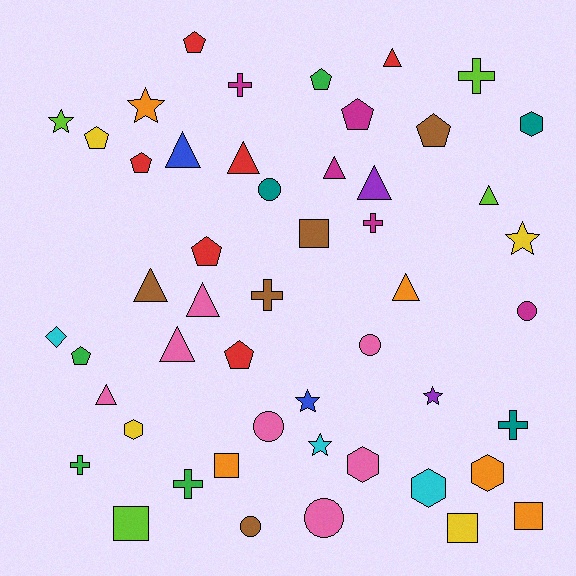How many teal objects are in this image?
There are 3 teal objects.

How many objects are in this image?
There are 50 objects.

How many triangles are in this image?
There are 11 triangles.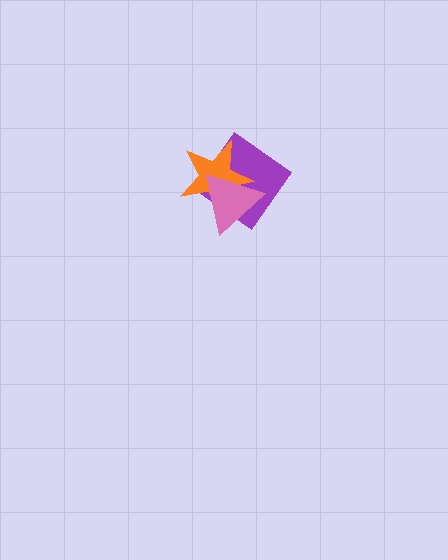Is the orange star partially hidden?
Yes, it is partially covered by another shape.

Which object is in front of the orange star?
The pink triangle is in front of the orange star.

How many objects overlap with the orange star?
2 objects overlap with the orange star.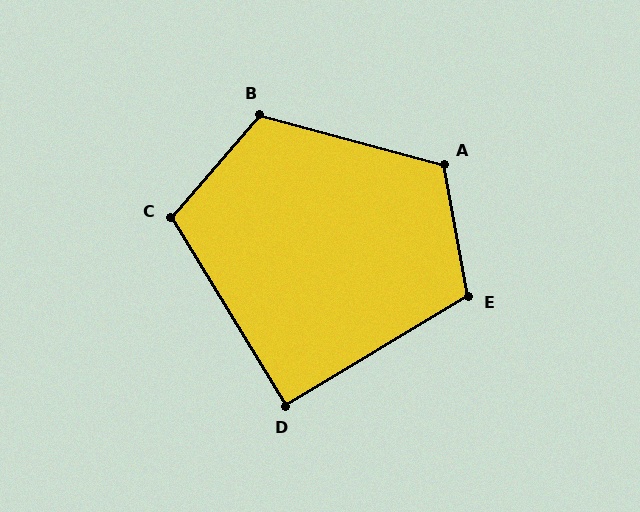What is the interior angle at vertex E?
Approximately 110 degrees (obtuse).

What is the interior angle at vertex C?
Approximately 108 degrees (obtuse).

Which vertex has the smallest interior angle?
D, at approximately 91 degrees.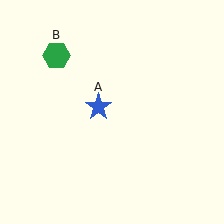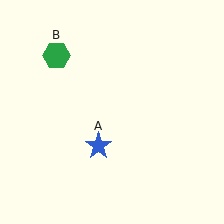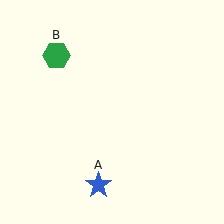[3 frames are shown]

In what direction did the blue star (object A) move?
The blue star (object A) moved down.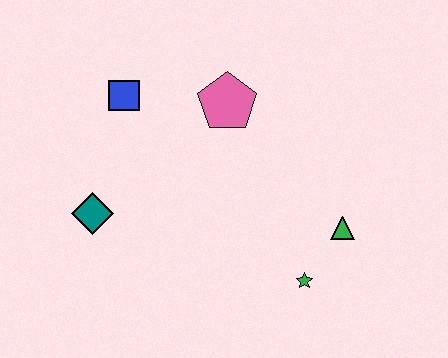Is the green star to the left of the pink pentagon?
No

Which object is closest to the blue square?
The pink pentagon is closest to the blue square.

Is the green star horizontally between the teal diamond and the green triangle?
Yes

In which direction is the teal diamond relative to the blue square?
The teal diamond is below the blue square.